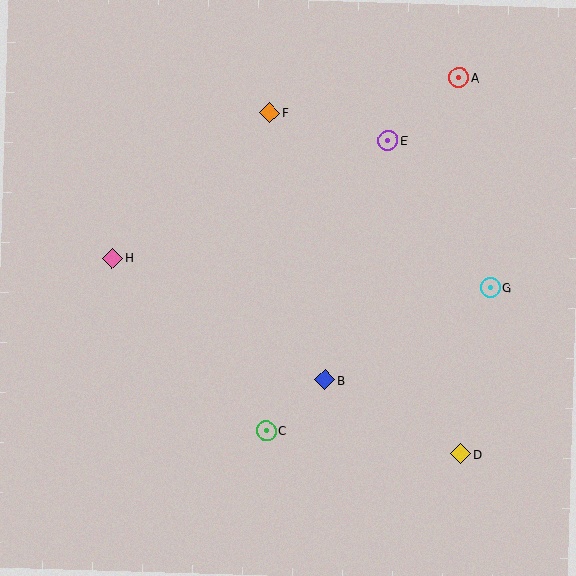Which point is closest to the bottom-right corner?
Point D is closest to the bottom-right corner.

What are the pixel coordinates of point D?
Point D is at (461, 454).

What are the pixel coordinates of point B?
Point B is at (325, 380).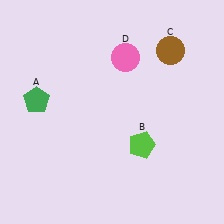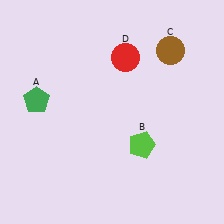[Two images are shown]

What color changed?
The circle (D) changed from pink in Image 1 to red in Image 2.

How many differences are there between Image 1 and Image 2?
There is 1 difference between the two images.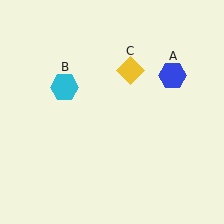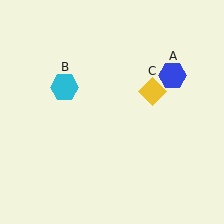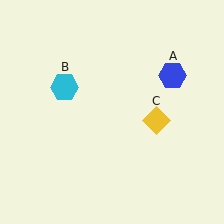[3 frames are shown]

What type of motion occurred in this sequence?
The yellow diamond (object C) rotated clockwise around the center of the scene.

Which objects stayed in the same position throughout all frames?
Blue hexagon (object A) and cyan hexagon (object B) remained stationary.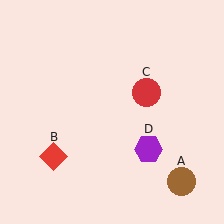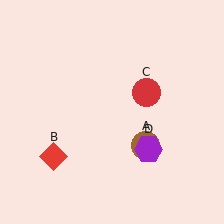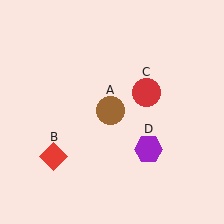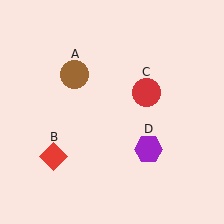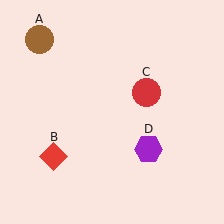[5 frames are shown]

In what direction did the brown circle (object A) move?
The brown circle (object A) moved up and to the left.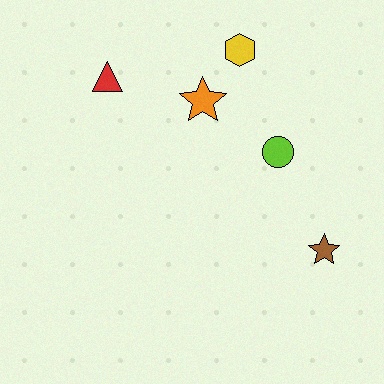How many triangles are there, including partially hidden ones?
There is 1 triangle.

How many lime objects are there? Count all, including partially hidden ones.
There is 1 lime object.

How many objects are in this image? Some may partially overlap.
There are 5 objects.